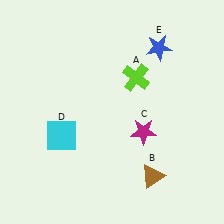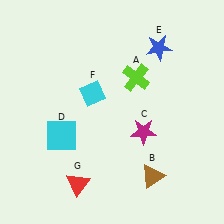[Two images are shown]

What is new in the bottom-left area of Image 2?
A red triangle (G) was added in the bottom-left area of Image 2.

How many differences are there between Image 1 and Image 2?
There are 2 differences between the two images.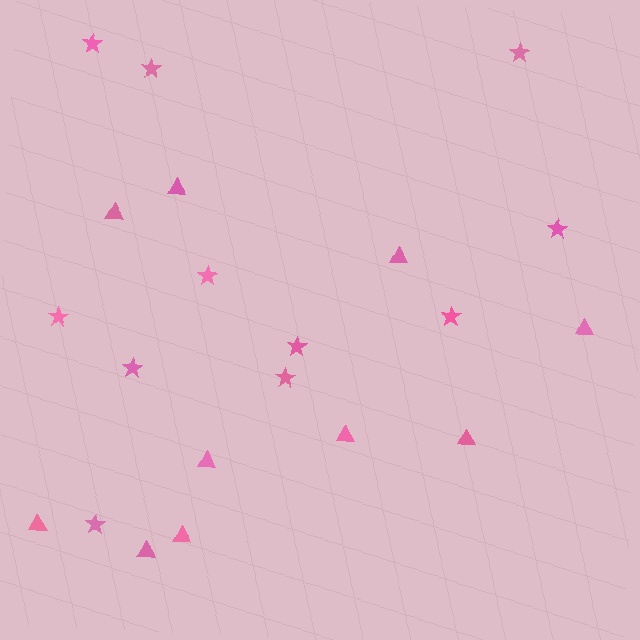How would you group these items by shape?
There are 2 groups: one group of triangles (10) and one group of stars (11).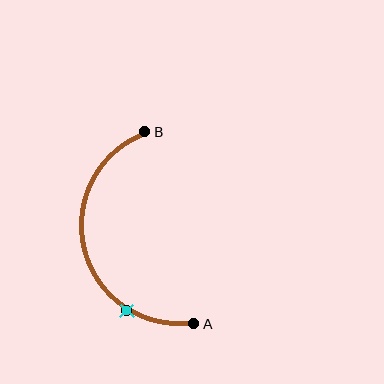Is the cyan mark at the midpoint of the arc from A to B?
No. The cyan mark lies on the arc but is closer to endpoint A. The arc midpoint would be at the point on the curve equidistant along the arc from both A and B.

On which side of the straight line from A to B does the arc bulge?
The arc bulges to the left of the straight line connecting A and B.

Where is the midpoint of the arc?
The arc midpoint is the point on the curve farthest from the straight line joining A and B. It sits to the left of that line.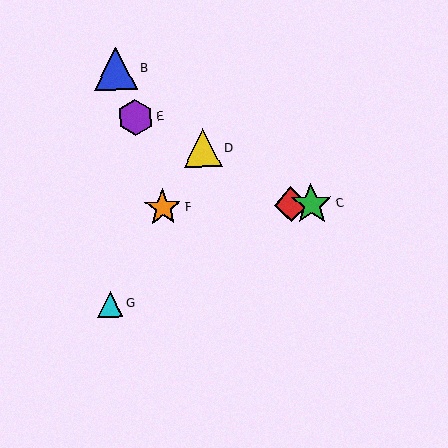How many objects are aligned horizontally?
3 objects (A, C, F) are aligned horizontally.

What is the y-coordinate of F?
Object F is at y≈208.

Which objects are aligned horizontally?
Objects A, C, F are aligned horizontally.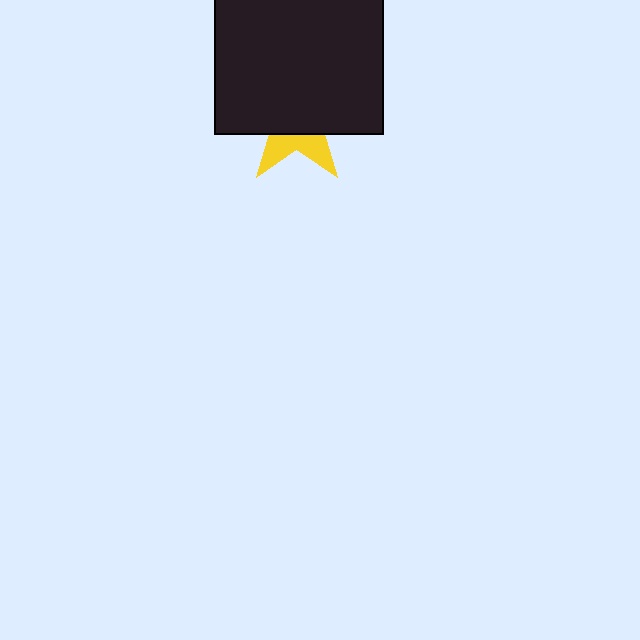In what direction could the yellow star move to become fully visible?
The yellow star could move down. That would shift it out from behind the black square entirely.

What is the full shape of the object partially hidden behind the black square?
The partially hidden object is a yellow star.